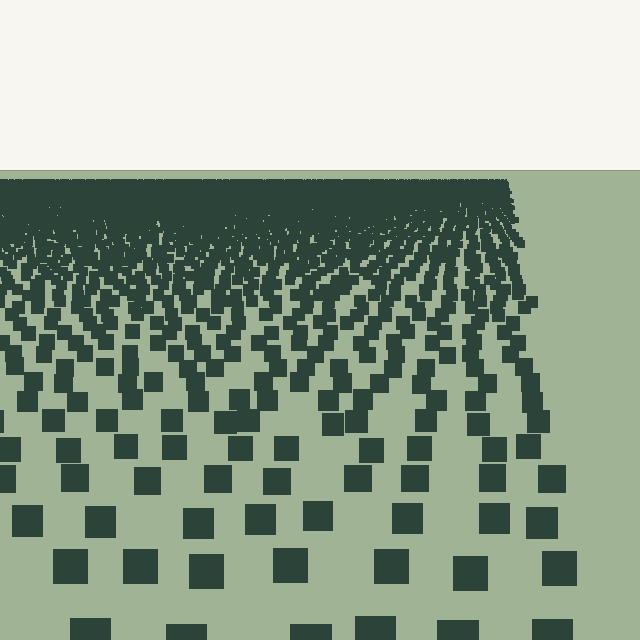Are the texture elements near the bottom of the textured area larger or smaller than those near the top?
Larger. Near the bottom, elements are closer to the viewer and appear at a bigger on-screen size.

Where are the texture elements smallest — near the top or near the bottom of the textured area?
Near the top.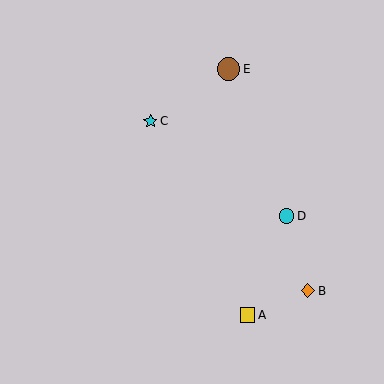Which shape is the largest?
The brown circle (labeled E) is the largest.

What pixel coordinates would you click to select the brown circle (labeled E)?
Click at (228, 69) to select the brown circle E.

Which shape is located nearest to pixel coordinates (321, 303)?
The orange diamond (labeled B) at (308, 291) is nearest to that location.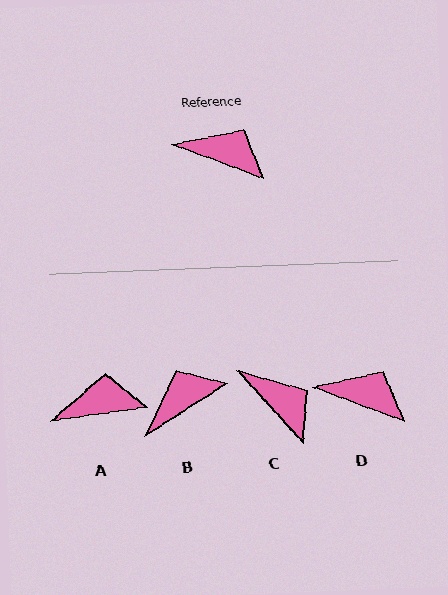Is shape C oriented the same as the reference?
No, it is off by about 27 degrees.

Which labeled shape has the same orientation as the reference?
D.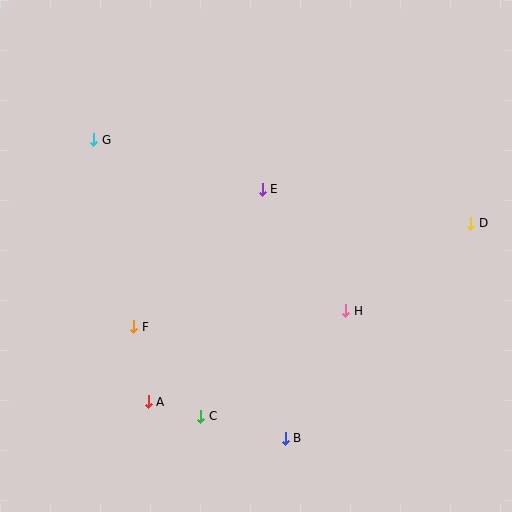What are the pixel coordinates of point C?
Point C is at (201, 416).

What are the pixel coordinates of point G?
Point G is at (94, 140).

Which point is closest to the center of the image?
Point E at (262, 189) is closest to the center.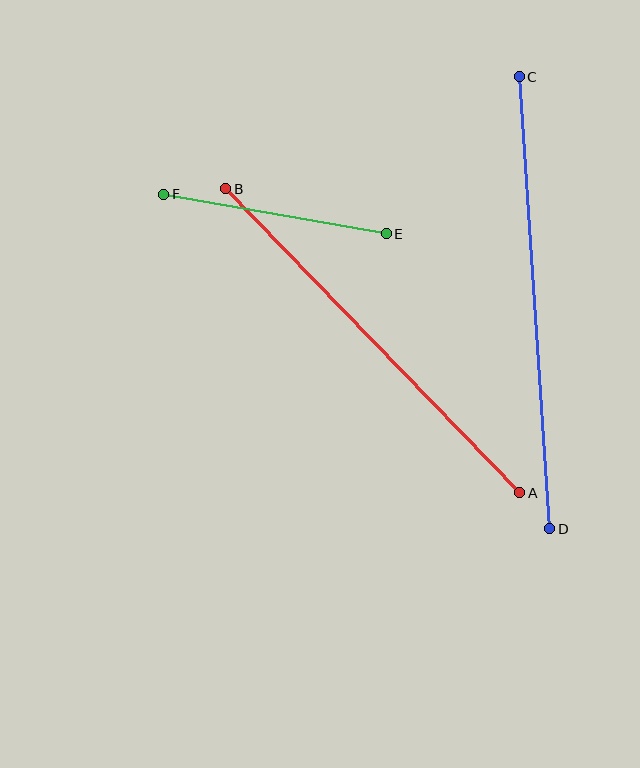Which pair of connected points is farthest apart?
Points C and D are farthest apart.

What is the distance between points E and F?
The distance is approximately 226 pixels.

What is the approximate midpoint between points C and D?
The midpoint is at approximately (535, 303) pixels.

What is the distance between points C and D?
The distance is approximately 453 pixels.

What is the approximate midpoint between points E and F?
The midpoint is at approximately (275, 214) pixels.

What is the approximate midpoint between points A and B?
The midpoint is at approximately (373, 341) pixels.